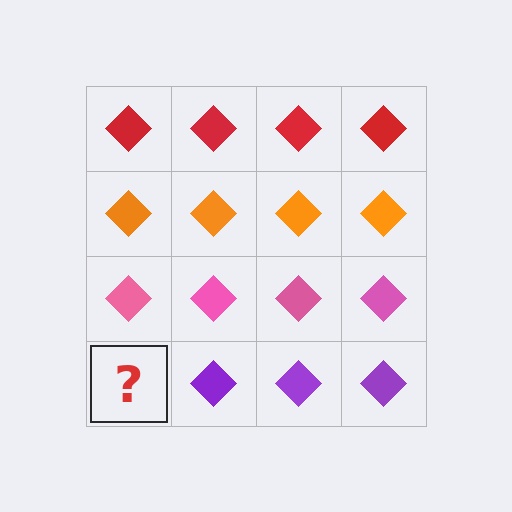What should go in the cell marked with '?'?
The missing cell should contain a purple diamond.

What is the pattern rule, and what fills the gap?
The rule is that each row has a consistent color. The gap should be filled with a purple diamond.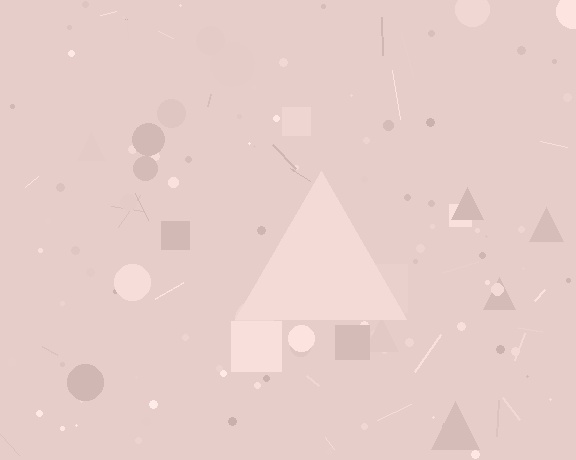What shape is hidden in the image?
A triangle is hidden in the image.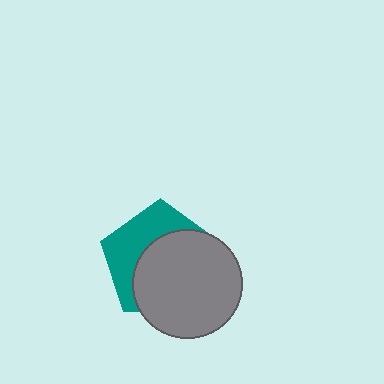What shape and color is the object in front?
The object in front is a gray circle.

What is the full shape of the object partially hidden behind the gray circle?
The partially hidden object is a teal pentagon.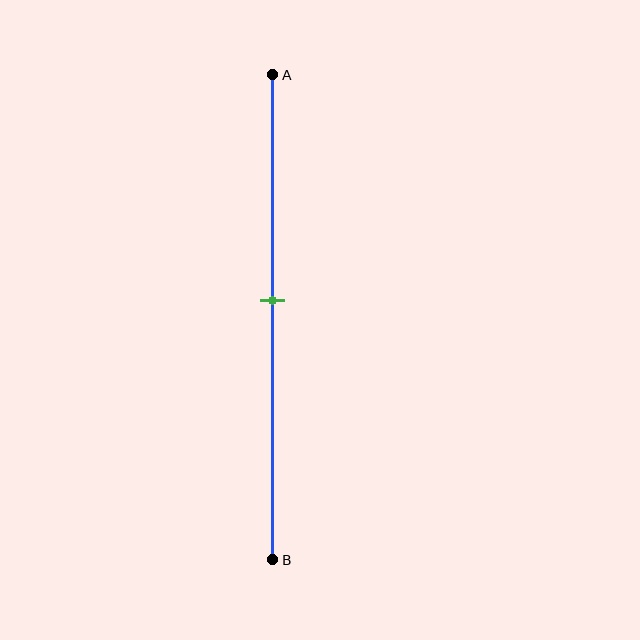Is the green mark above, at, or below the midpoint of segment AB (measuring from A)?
The green mark is above the midpoint of segment AB.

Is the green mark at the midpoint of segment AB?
No, the mark is at about 45% from A, not at the 50% midpoint.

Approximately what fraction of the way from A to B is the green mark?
The green mark is approximately 45% of the way from A to B.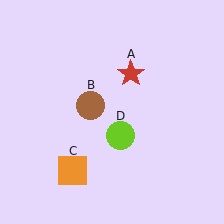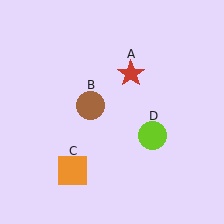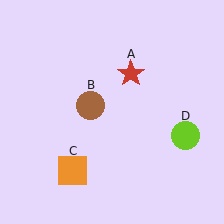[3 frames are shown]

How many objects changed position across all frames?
1 object changed position: lime circle (object D).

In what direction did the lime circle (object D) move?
The lime circle (object D) moved right.